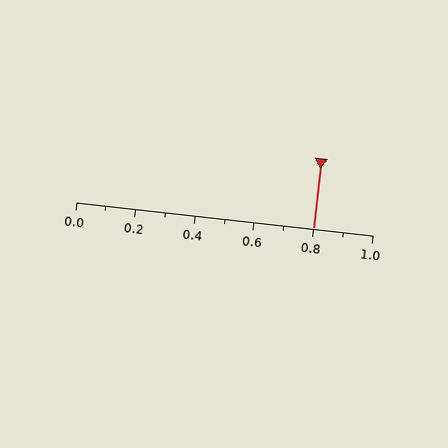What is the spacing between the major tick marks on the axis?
The major ticks are spaced 0.2 apart.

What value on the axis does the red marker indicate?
The marker indicates approximately 0.8.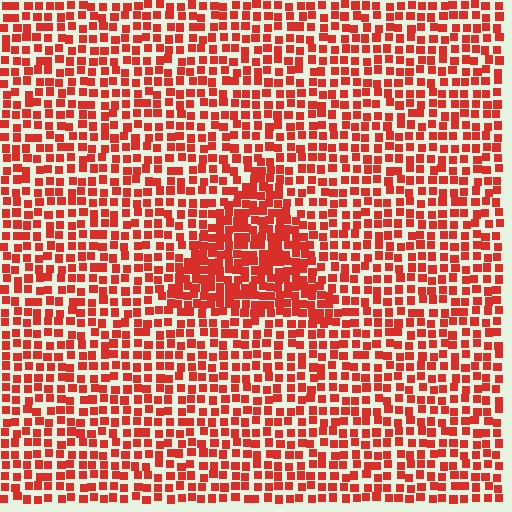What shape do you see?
I see a triangle.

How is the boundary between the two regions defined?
The boundary is defined by a change in element density (approximately 1.7x ratio). All elements are the same color, size, and shape.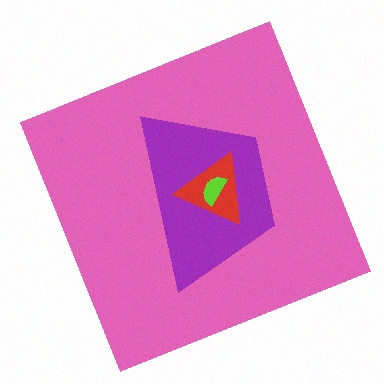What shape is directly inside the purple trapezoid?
The red triangle.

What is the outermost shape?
The pink square.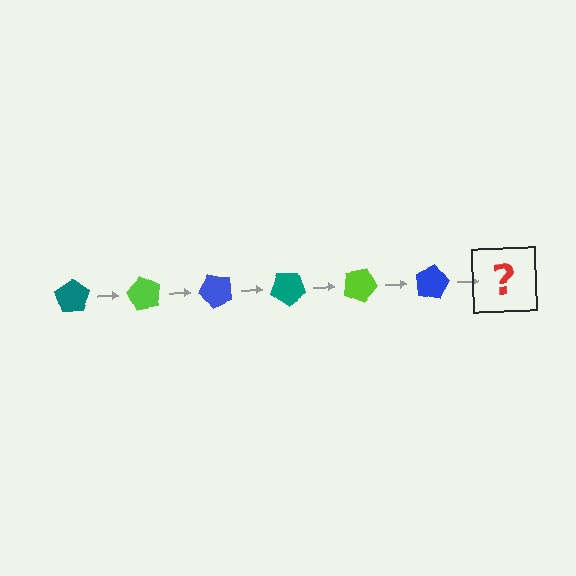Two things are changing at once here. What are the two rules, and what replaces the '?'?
The two rules are that it rotates 60 degrees each step and the color cycles through teal, lime, and blue. The '?' should be a teal pentagon, rotated 360 degrees from the start.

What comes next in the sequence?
The next element should be a teal pentagon, rotated 360 degrees from the start.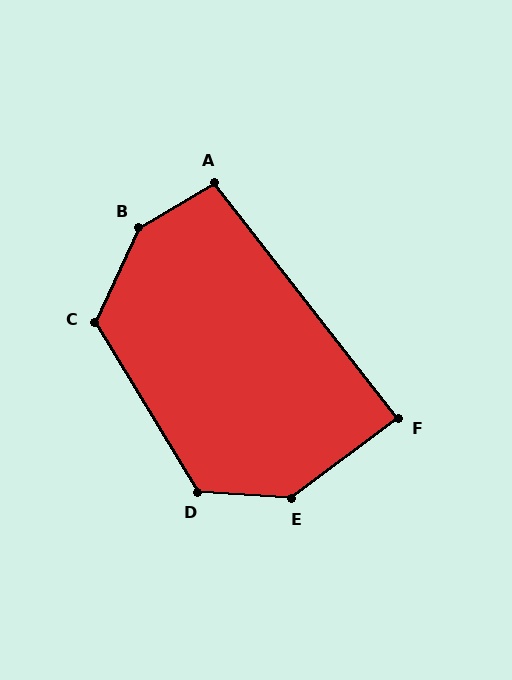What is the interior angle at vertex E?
Approximately 139 degrees (obtuse).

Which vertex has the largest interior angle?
B, at approximately 146 degrees.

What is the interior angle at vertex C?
Approximately 124 degrees (obtuse).